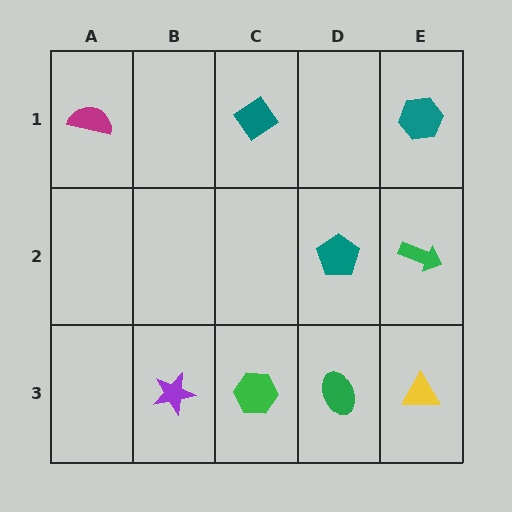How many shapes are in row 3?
4 shapes.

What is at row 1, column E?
A teal hexagon.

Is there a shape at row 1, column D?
No, that cell is empty.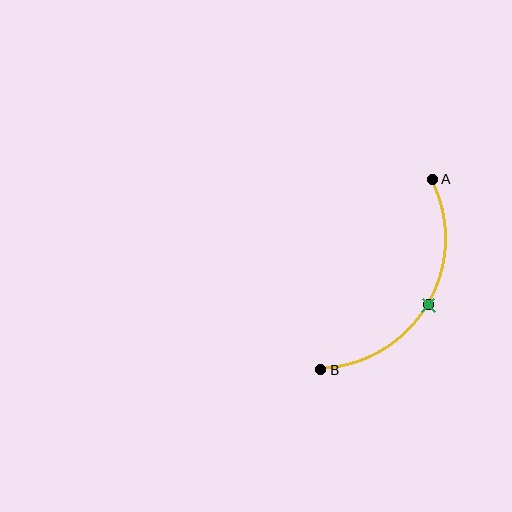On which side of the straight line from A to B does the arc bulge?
The arc bulges to the right of the straight line connecting A and B.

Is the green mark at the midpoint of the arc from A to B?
Yes. The green mark lies on the arc at equal arc-length from both A and B — it is the arc midpoint.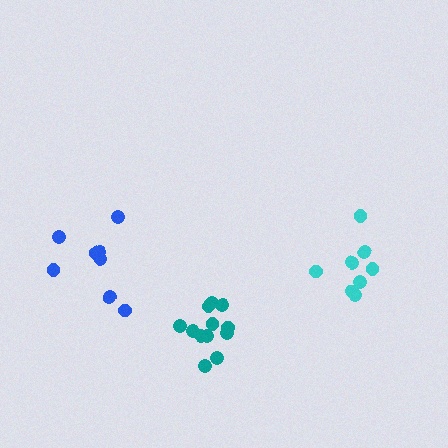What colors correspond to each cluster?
The clusters are colored: blue, cyan, teal.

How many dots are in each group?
Group 1: 8 dots, Group 2: 8 dots, Group 3: 12 dots (28 total).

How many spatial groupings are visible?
There are 3 spatial groupings.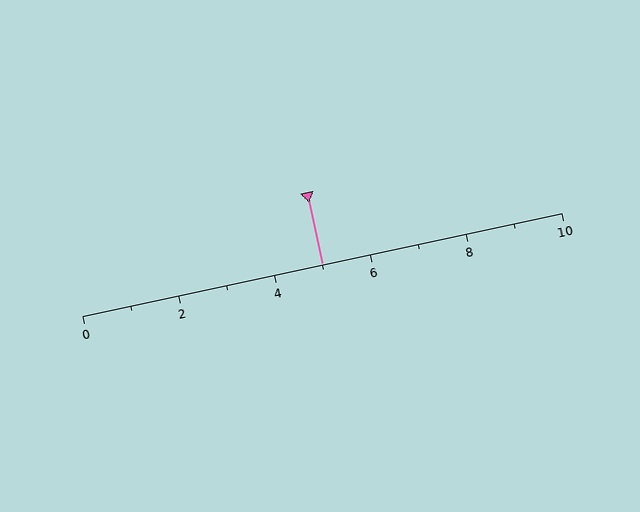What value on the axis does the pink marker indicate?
The marker indicates approximately 5.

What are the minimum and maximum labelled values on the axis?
The axis runs from 0 to 10.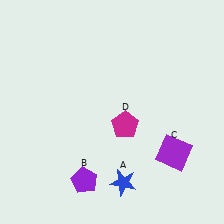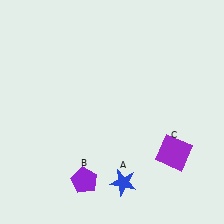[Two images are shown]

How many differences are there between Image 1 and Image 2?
There is 1 difference between the two images.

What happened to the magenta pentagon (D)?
The magenta pentagon (D) was removed in Image 2. It was in the bottom-right area of Image 1.